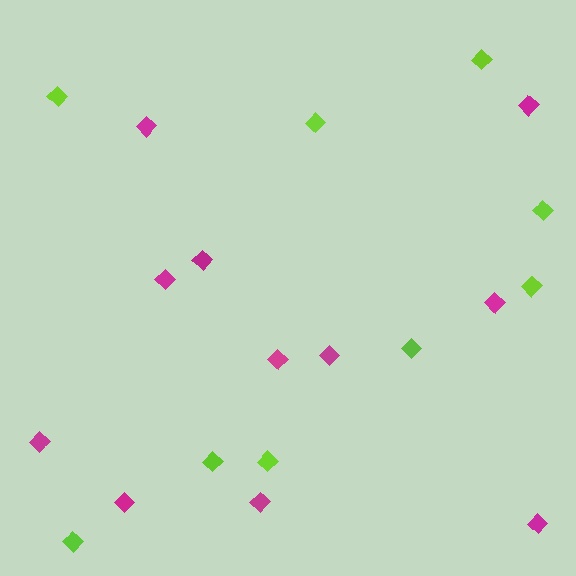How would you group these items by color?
There are 2 groups: one group of lime diamonds (9) and one group of magenta diamonds (11).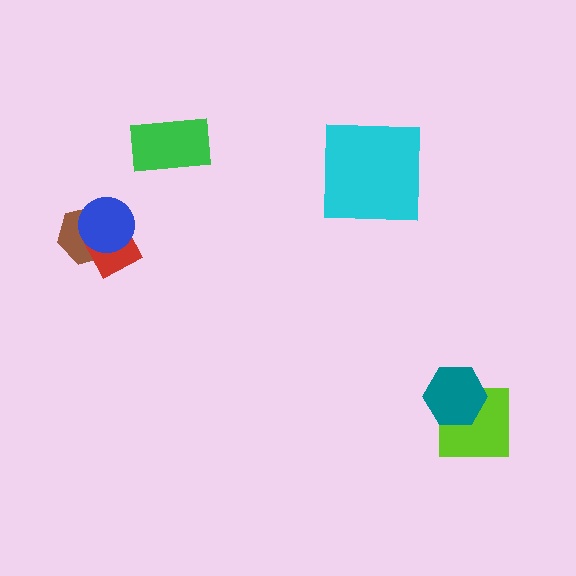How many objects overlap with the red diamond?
2 objects overlap with the red diamond.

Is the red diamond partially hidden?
Yes, it is partially covered by another shape.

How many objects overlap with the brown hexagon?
2 objects overlap with the brown hexagon.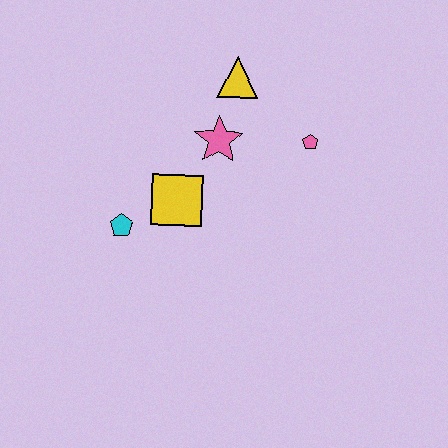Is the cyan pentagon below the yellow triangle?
Yes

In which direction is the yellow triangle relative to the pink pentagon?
The yellow triangle is to the left of the pink pentagon.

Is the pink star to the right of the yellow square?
Yes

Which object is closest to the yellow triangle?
The pink star is closest to the yellow triangle.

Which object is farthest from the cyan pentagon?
The pink pentagon is farthest from the cyan pentagon.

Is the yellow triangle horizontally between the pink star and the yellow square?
No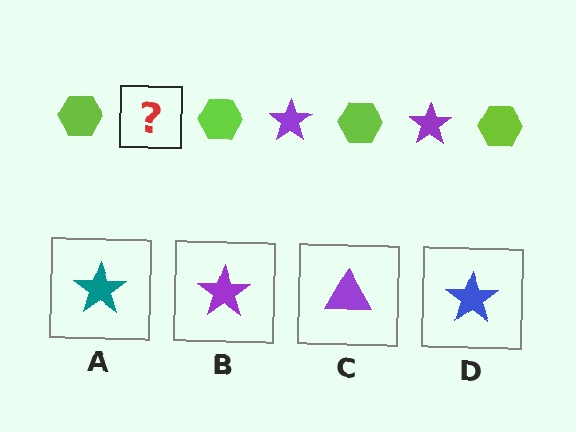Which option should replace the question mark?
Option B.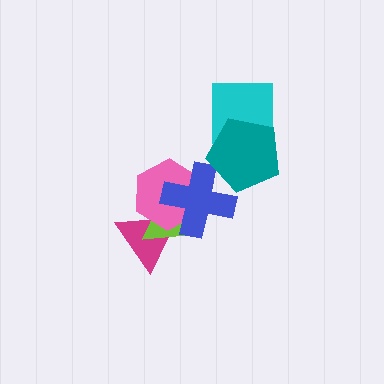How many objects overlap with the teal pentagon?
2 objects overlap with the teal pentagon.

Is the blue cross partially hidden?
Yes, it is partially covered by another shape.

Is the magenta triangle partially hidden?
Yes, it is partially covered by another shape.